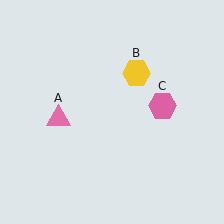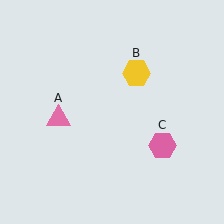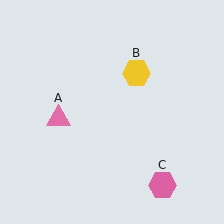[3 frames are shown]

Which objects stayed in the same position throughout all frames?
Pink triangle (object A) and yellow hexagon (object B) remained stationary.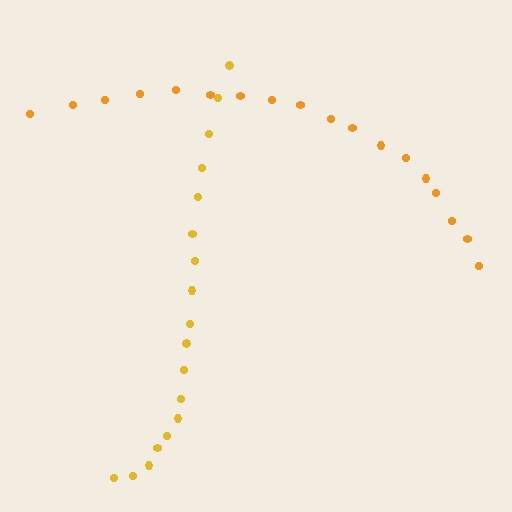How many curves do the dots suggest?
There are 2 distinct paths.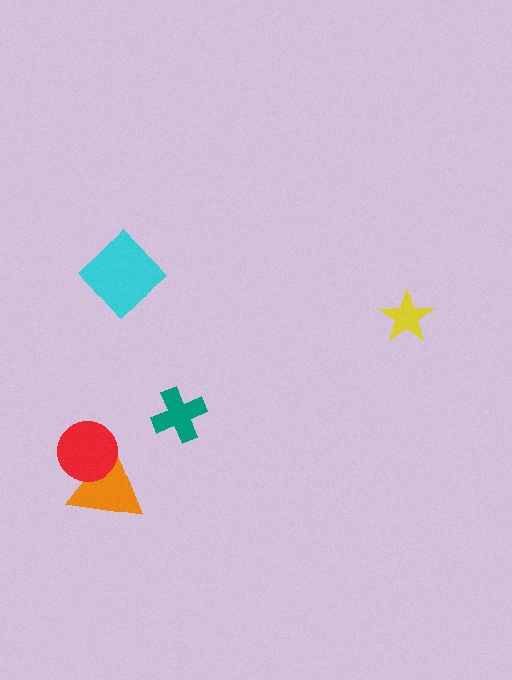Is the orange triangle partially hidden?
Yes, it is partially covered by another shape.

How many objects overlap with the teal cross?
0 objects overlap with the teal cross.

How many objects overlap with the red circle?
1 object overlaps with the red circle.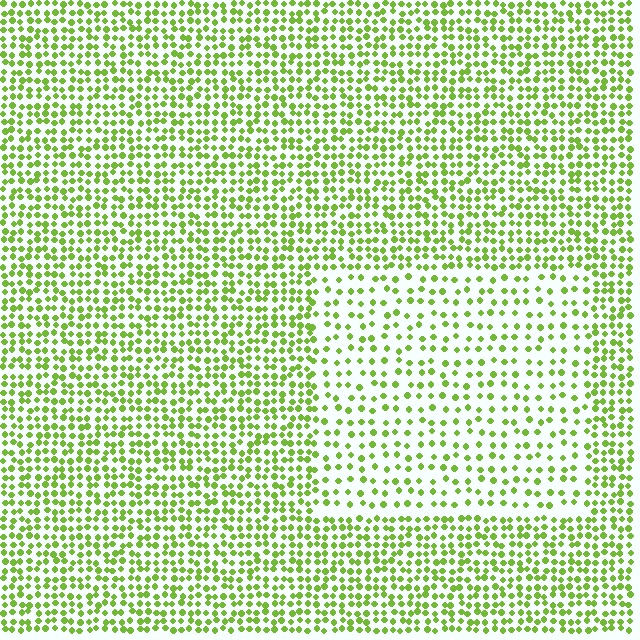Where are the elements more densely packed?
The elements are more densely packed outside the rectangle boundary.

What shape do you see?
I see a rectangle.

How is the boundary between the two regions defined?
The boundary is defined by a change in element density (approximately 2.0x ratio). All elements are the same color, size, and shape.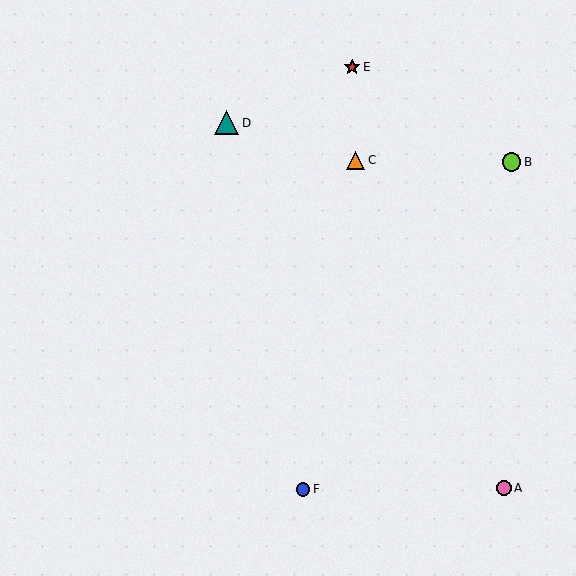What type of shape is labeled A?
Shape A is a pink circle.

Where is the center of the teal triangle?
The center of the teal triangle is at (227, 123).